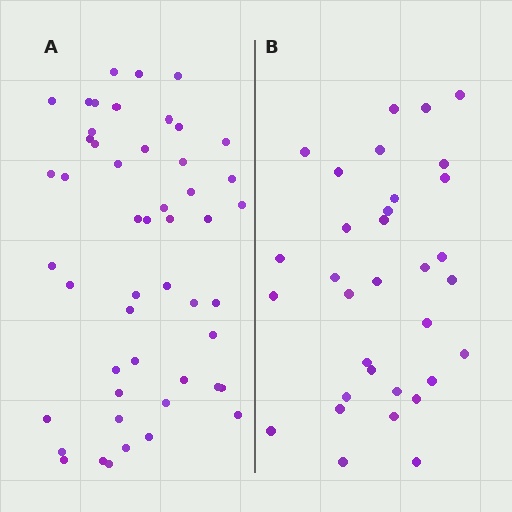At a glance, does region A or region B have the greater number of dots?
Region A (the left region) has more dots.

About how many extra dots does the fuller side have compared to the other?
Region A has approximately 15 more dots than region B.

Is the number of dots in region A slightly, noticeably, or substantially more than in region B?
Region A has substantially more. The ratio is roughly 1.5 to 1.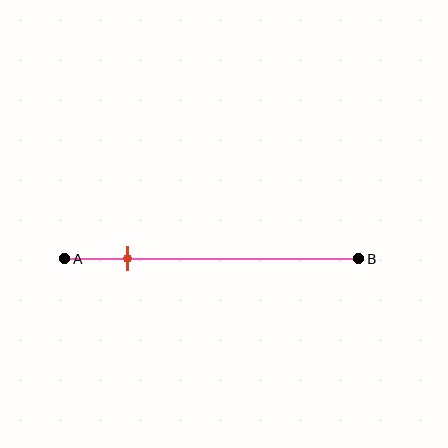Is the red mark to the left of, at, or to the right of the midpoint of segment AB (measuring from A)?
The red mark is to the left of the midpoint of segment AB.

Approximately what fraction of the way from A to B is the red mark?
The red mark is approximately 20% of the way from A to B.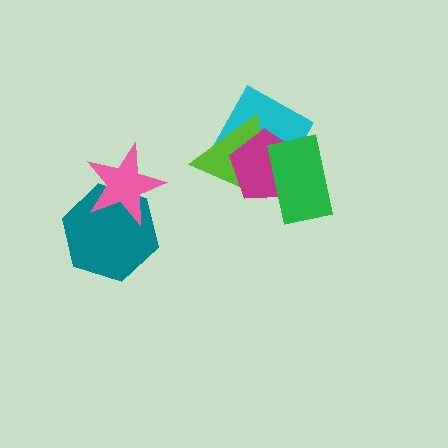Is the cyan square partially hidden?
Yes, it is partially covered by another shape.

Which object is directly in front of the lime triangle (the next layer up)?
The magenta pentagon is directly in front of the lime triangle.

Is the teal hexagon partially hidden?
Yes, it is partially covered by another shape.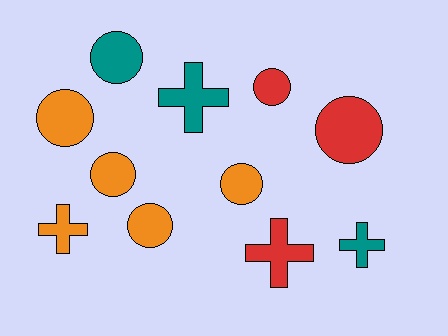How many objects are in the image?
There are 11 objects.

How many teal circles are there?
There is 1 teal circle.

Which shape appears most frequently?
Circle, with 7 objects.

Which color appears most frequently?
Orange, with 5 objects.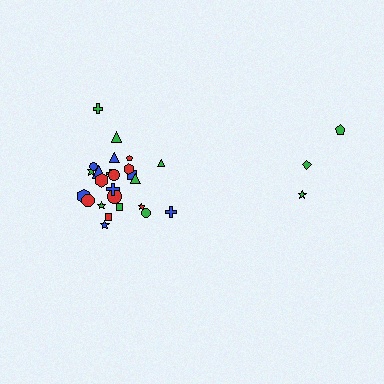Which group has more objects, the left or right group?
The left group.